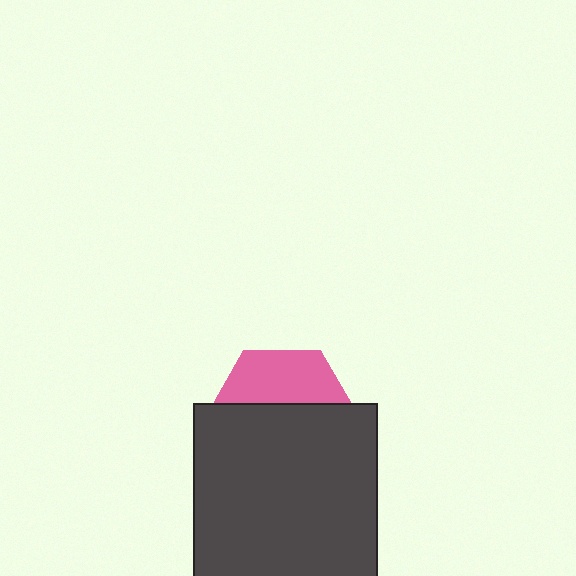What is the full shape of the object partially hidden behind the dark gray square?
The partially hidden object is a pink hexagon.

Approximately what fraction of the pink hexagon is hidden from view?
Roughly 63% of the pink hexagon is hidden behind the dark gray square.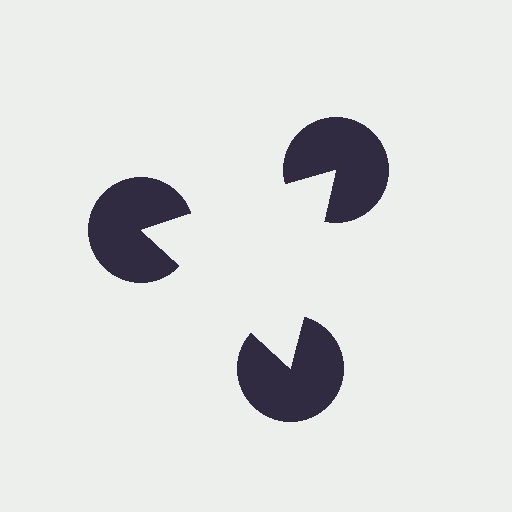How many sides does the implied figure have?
3 sides.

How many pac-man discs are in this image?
There are 3 — one at each vertex of the illusory triangle.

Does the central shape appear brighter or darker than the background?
It typically appears slightly brighter than the background, even though no actual brightness change is drawn.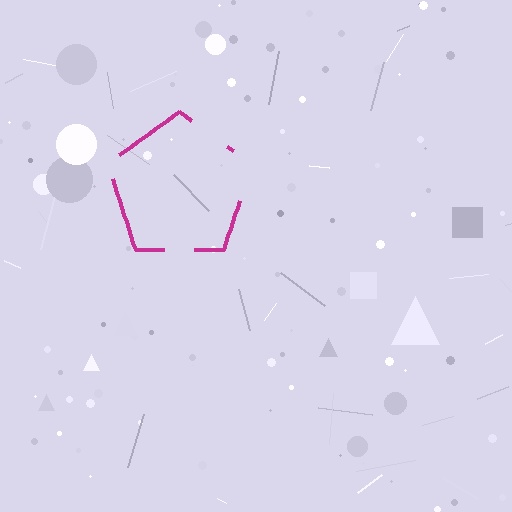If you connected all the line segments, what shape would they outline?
They would outline a pentagon.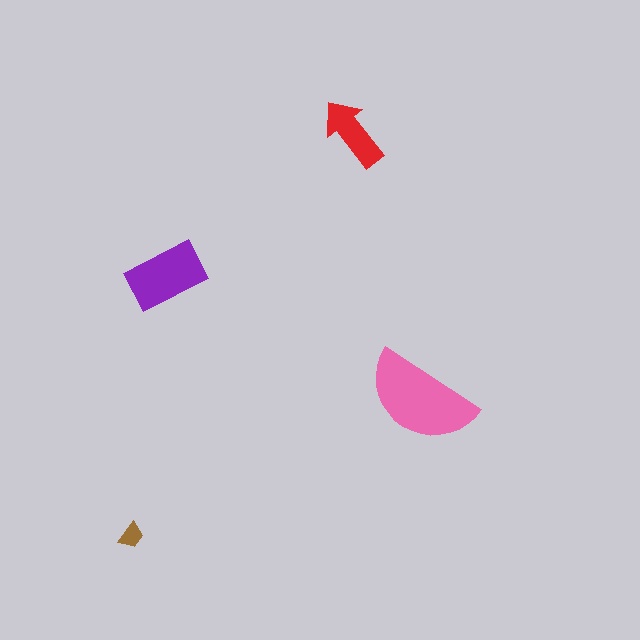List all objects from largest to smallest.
The pink semicircle, the purple rectangle, the red arrow, the brown trapezoid.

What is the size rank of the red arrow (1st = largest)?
3rd.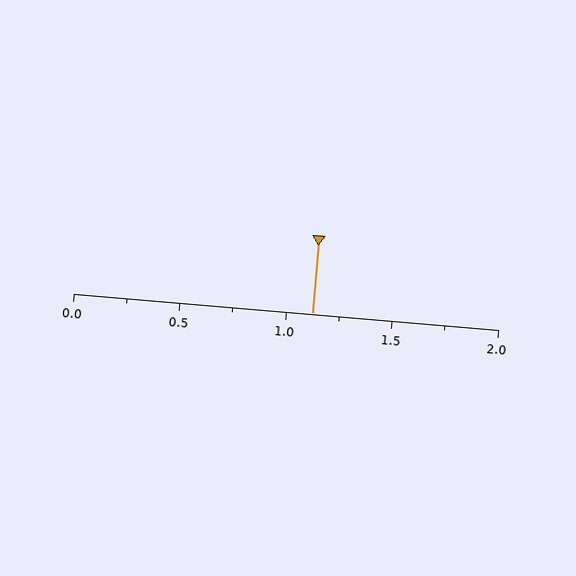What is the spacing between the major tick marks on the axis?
The major ticks are spaced 0.5 apart.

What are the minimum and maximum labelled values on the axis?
The axis runs from 0.0 to 2.0.